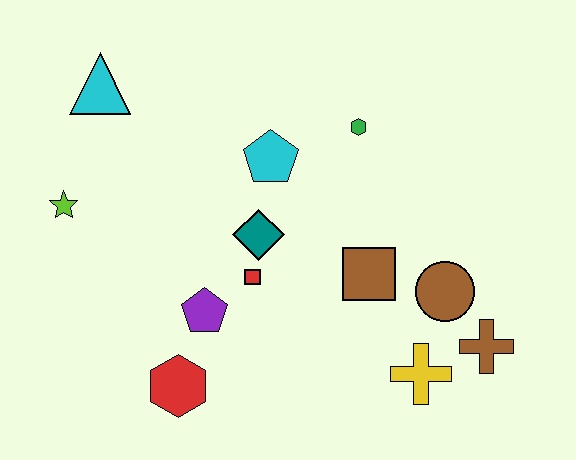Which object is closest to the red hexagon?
The purple pentagon is closest to the red hexagon.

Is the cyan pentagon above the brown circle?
Yes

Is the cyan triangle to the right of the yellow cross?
No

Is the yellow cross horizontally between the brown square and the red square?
No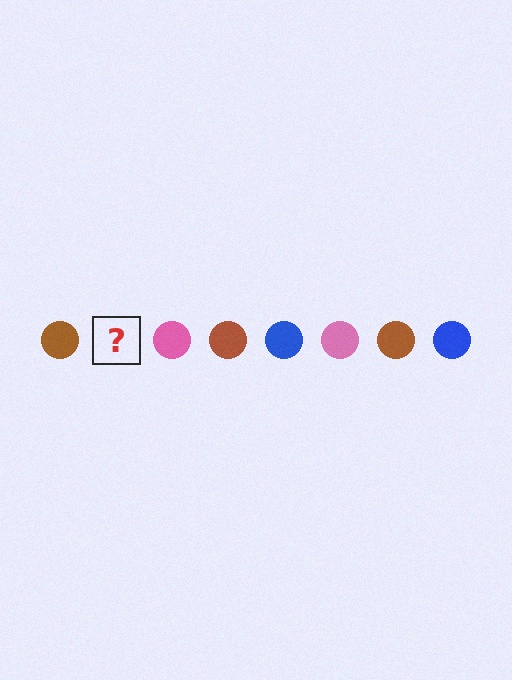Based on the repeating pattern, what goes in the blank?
The blank should be a blue circle.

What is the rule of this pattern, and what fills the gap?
The rule is that the pattern cycles through brown, blue, pink circles. The gap should be filled with a blue circle.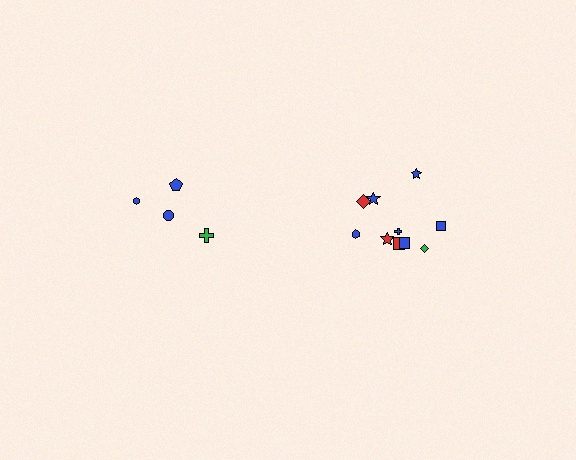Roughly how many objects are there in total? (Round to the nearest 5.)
Roughly 15 objects in total.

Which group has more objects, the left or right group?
The right group.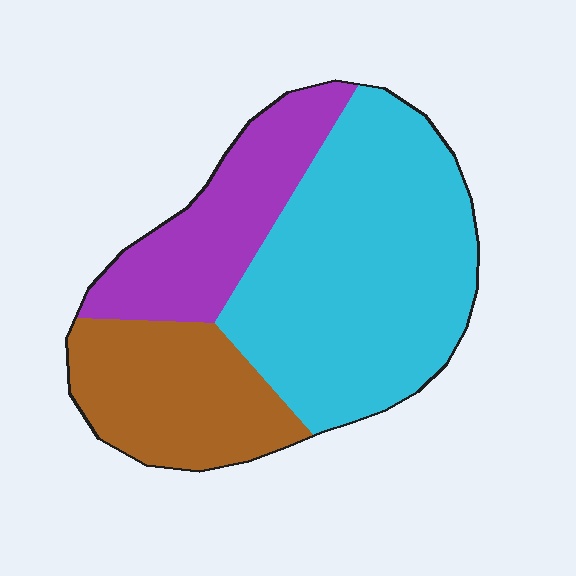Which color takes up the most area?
Cyan, at roughly 55%.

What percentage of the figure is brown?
Brown takes up less than a quarter of the figure.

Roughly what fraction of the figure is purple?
Purple covers roughly 25% of the figure.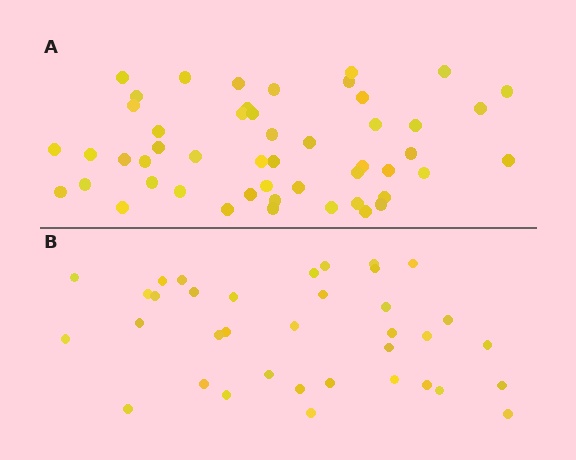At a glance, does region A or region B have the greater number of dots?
Region A (the top region) has more dots.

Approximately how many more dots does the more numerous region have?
Region A has approximately 15 more dots than region B.